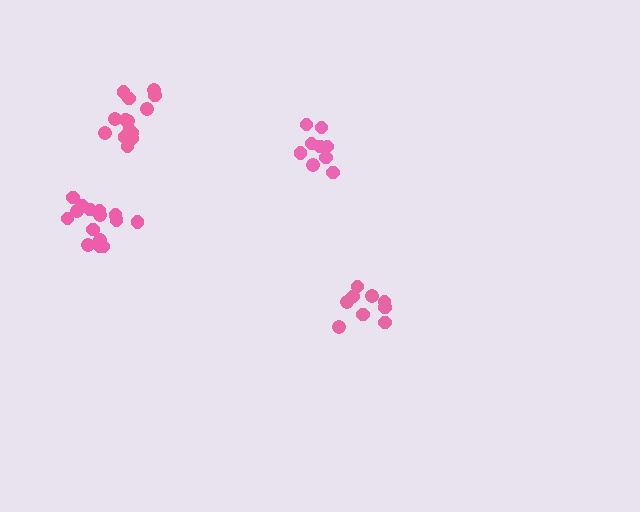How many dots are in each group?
Group 1: 14 dots, Group 2: 9 dots, Group 3: 9 dots, Group 4: 15 dots (47 total).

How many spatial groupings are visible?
There are 4 spatial groupings.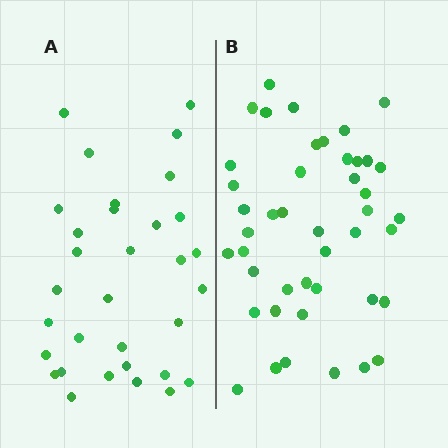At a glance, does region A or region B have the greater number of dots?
Region B (the right region) has more dots.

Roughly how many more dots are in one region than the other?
Region B has roughly 12 or so more dots than region A.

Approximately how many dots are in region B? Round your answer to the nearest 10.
About 40 dots. (The exact count is 44, which rounds to 40.)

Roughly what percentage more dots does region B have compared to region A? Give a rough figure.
About 40% more.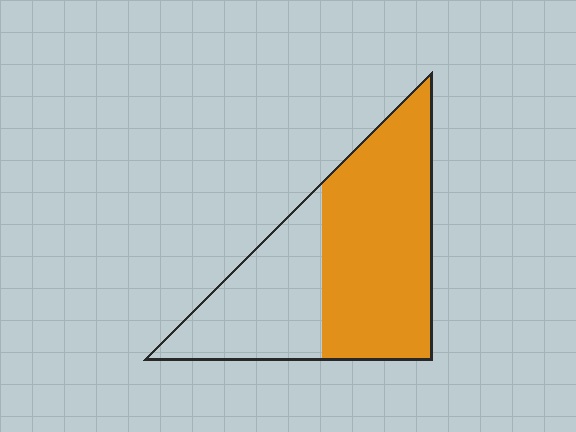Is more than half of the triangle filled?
Yes.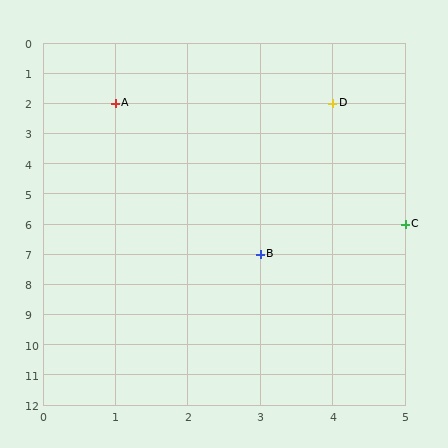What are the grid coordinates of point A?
Point A is at grid coordinates (1, 2).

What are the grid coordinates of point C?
Point C is at grid coordinates (5, 6).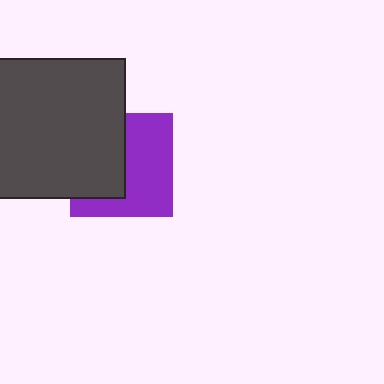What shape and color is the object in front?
The object in front is a dark gray rectangle.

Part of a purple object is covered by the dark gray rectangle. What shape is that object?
It is a square.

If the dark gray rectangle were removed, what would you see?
You would see the complete purple square.